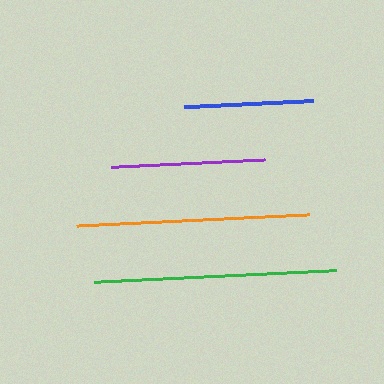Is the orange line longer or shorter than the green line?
The green line is longer than the orange line.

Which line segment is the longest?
The green line is the longest at approximately 242 pixels.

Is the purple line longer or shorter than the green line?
The green line is longer than the purple line.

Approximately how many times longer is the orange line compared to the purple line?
The orange line is approximately 1.5 times the length of the purple line.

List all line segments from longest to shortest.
From longest to shortest: green, orange, purple, blue.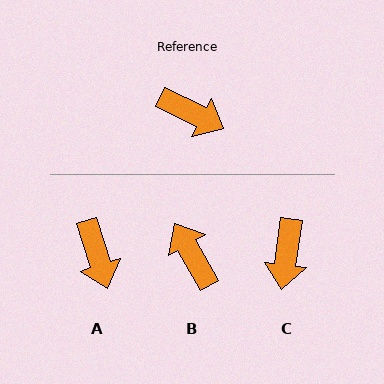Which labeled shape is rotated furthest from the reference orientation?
B, about 146 degrees away.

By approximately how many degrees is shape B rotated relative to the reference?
Approximately 146 degrees counter-clockwise.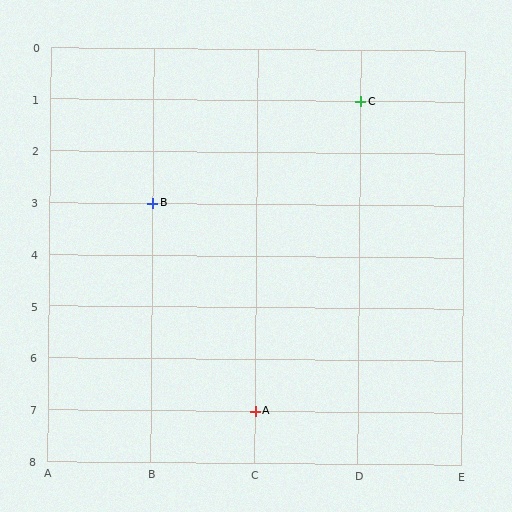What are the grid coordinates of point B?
Point B is at grid coordinates (B, 3).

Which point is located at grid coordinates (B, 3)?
Point B is at (B, 3).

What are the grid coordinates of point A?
Point A is at grid coordinates (C, 7).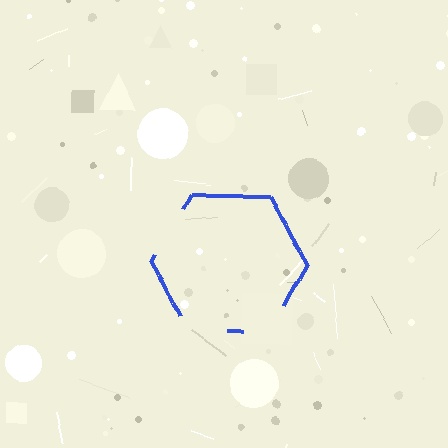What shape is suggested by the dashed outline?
The dashed outline suggests a hexagon.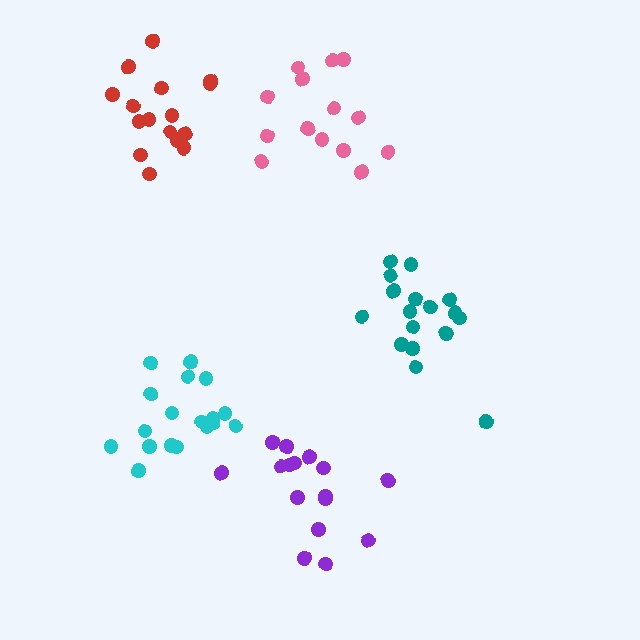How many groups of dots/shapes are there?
There are 5 groups.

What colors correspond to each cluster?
The clusters are colored: pink, cyan, purple, red, teal.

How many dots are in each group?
Group 1: 14 dots, Group 2: 18 dots, Group 3: 16 dots, Group 4: 16 dots, Group 5: 17 dots (81 total).